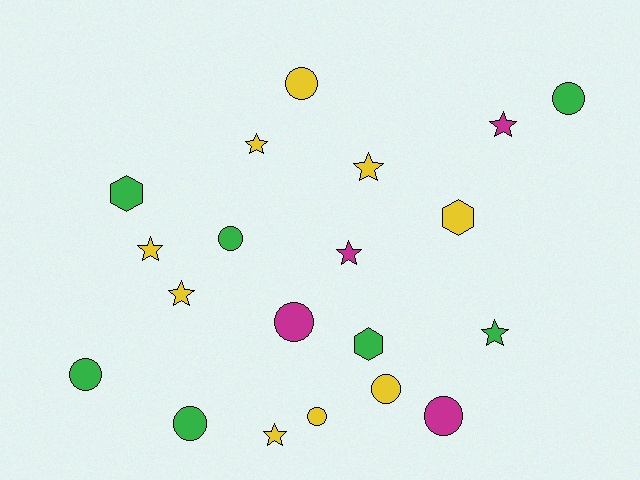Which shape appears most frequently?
Circle, with 9 objects.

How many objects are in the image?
There are 20 objects.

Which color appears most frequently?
Yellow, with 9 objects.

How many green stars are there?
There is 1 green star.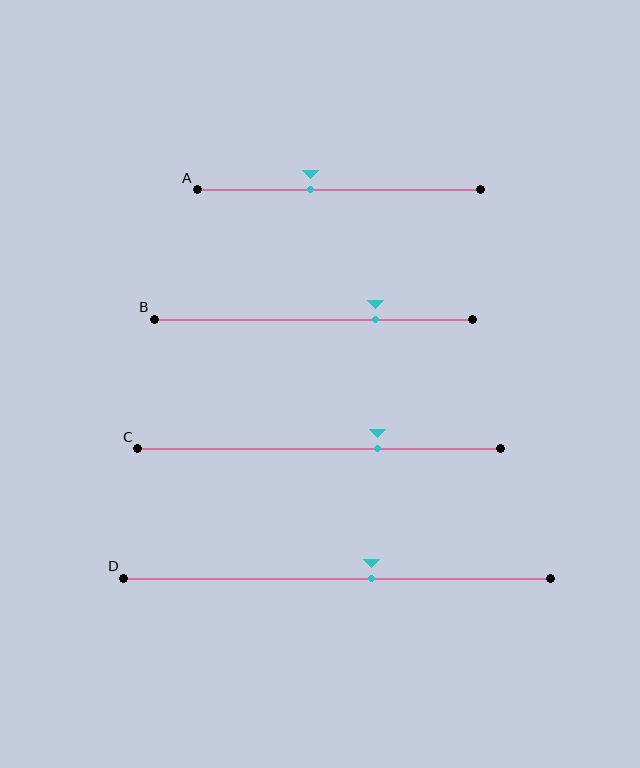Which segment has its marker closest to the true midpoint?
Segment D has its marker closest to the true midpoint.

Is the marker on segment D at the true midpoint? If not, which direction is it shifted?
No, the marker on segment D is shifted to the right by about 8% of the segment length.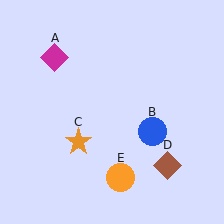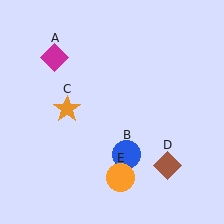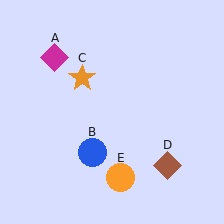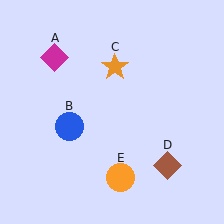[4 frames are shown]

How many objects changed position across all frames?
2 objects changed position: blue circle (object B), orange star (object C).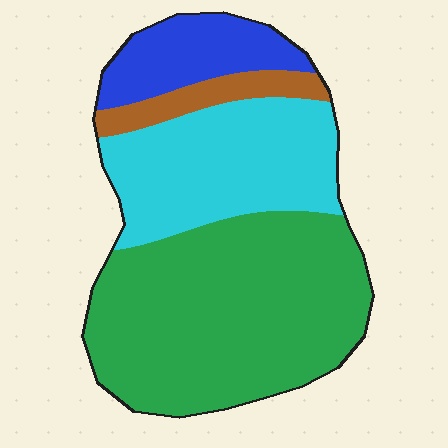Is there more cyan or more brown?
Cyan.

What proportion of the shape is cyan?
Cyan takes up about one quarter (1/4) of the shape.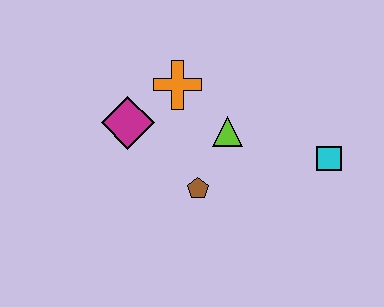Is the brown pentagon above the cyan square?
No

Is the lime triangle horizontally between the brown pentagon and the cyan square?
Yes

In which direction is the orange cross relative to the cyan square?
The orange cross is to the left of the cyan square.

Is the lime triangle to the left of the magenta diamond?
No